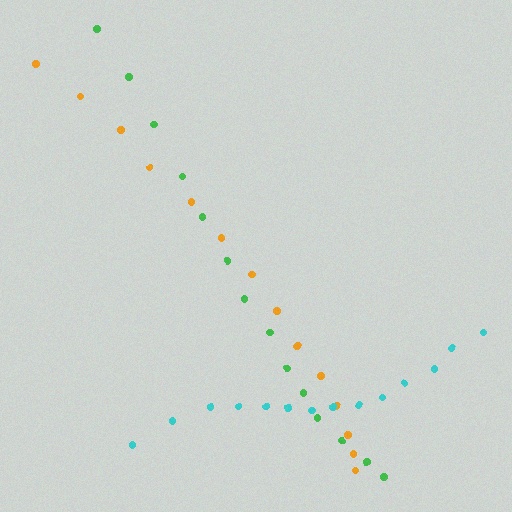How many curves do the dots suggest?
There are 3 distinct paths.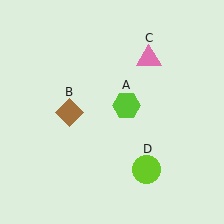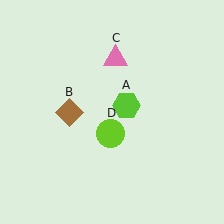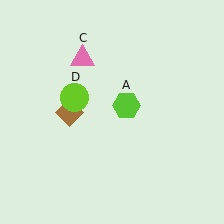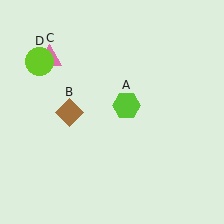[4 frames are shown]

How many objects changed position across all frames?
2 objects changed position: pink triangle (object C), lime circle (object D).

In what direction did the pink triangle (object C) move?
The pink triangle (object C) moved left.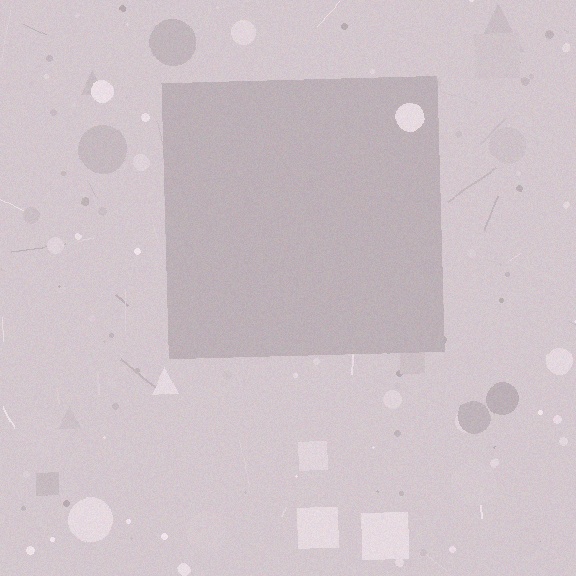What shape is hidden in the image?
A square is hidden in the image.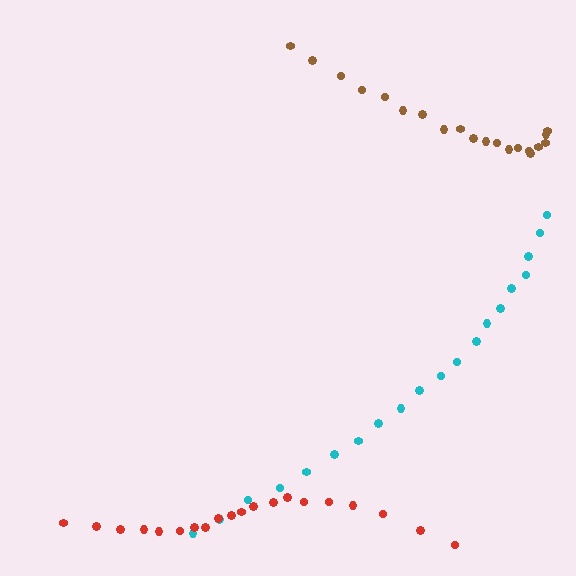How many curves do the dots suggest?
There are 3 distinct paths.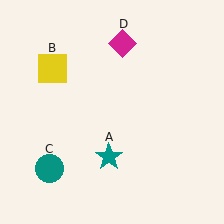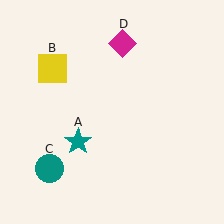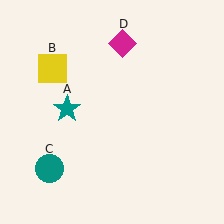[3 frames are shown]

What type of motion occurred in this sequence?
The teal star (object A) rotated clockwise around the center of the scene.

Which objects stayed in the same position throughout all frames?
Yellow square (object B) and teal circle (object C) and magenta diamond (object D) remained stationary.